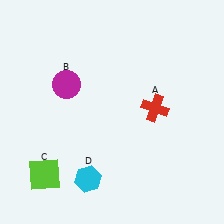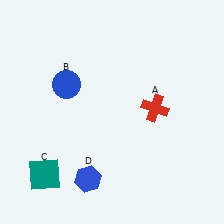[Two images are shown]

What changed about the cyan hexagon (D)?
In Image 1, D is cyan. In Image 2, it changed to blue.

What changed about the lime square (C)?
In Image 1, C is lime. In Image 2, it changed to teal.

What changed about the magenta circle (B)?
In Image 1, B is magenta. In Image 2, it changed to blue.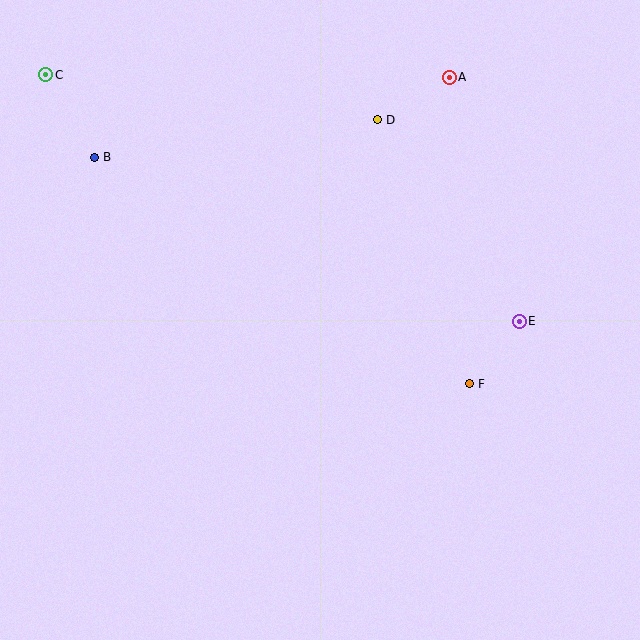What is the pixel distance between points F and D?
The distance between F and D is 279 pixels.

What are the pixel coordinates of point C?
Point C is at (46, 75).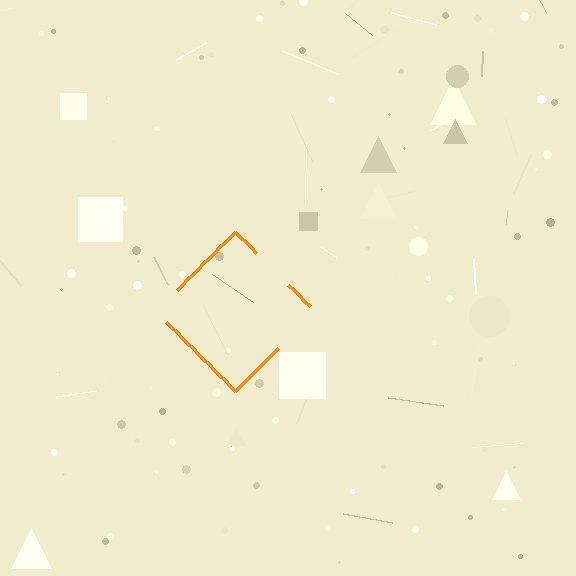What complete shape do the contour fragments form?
The contour fragments form a diamond.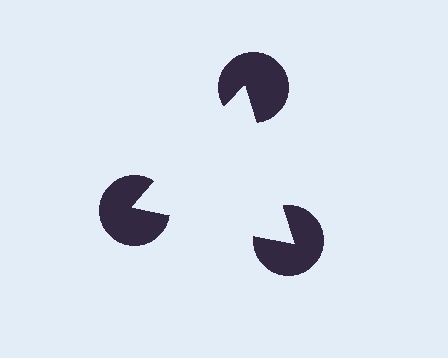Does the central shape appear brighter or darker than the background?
It typically appears slightly brighter than the background, even though no actual brightness change is drawn.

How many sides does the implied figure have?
3 sides.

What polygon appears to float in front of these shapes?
An illusory triangle — its edges are inferred from the aligned wedge cuts in the pac-man discs, not physically drawn.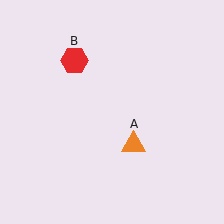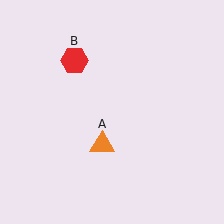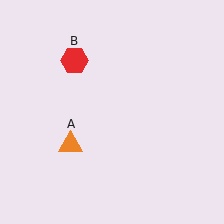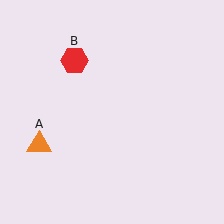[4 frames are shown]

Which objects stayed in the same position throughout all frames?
Red hexagon (object B) remained stationary.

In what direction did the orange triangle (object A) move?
The orange triangle (object A) moved left.